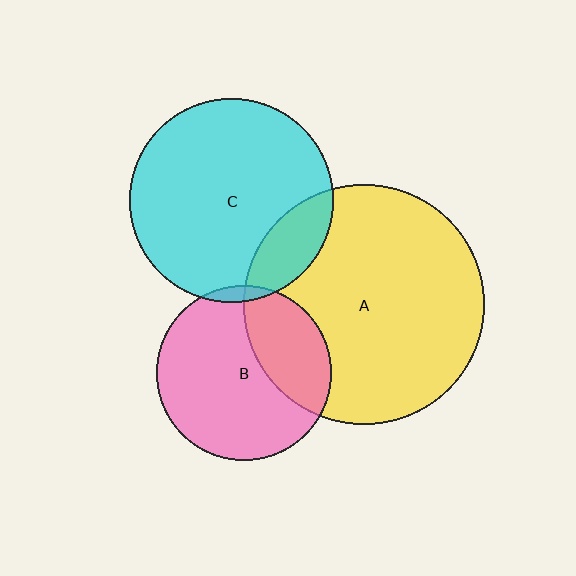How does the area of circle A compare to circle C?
Approximately 1.4 times.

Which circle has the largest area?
Circle A (yellow).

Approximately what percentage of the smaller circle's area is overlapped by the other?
Approximately 30%.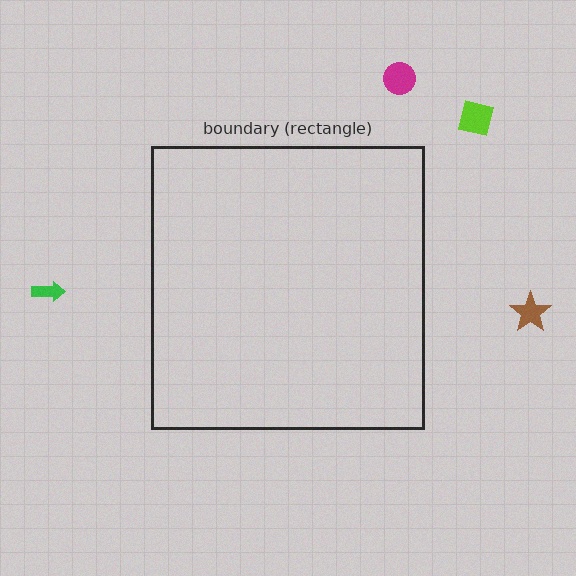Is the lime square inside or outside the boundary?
Outside.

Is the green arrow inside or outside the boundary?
Outside.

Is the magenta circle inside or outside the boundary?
Outside.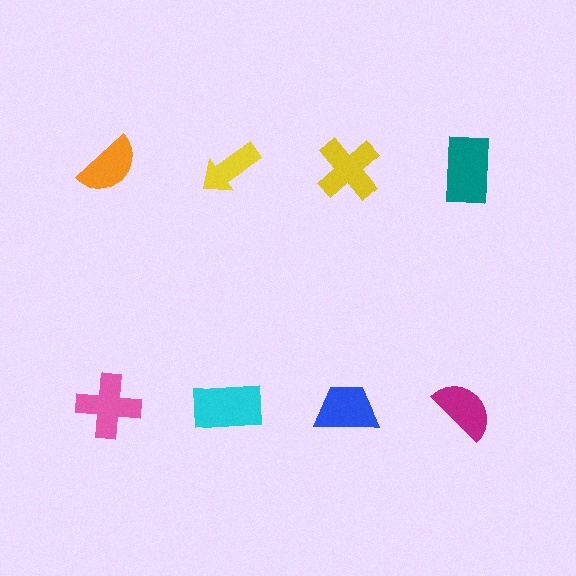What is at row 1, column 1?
An orange semicircle.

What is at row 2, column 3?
A blue trapezoid.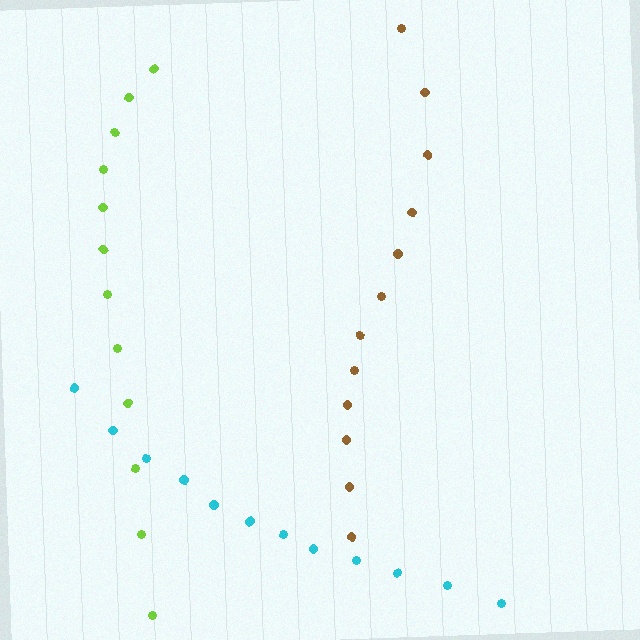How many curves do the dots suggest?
There are 3 distinct paths.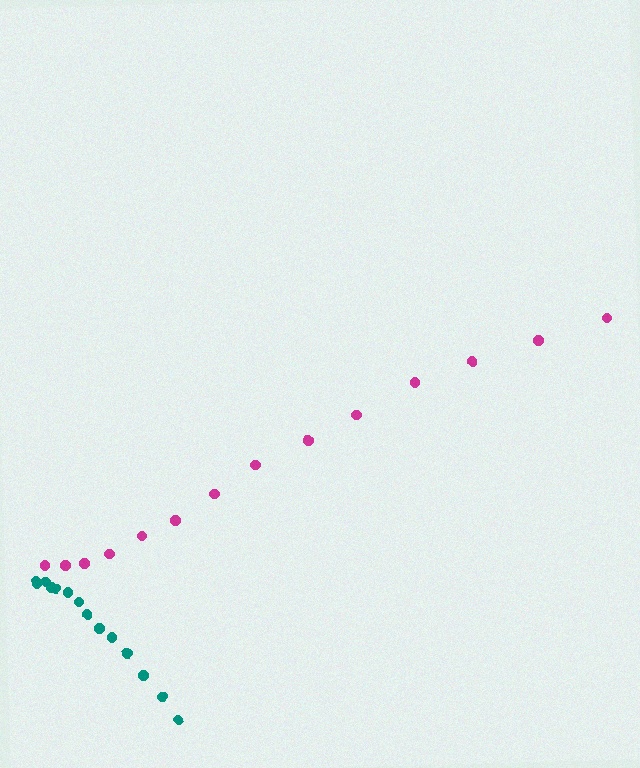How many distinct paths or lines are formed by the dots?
There are 2 distinct paths.